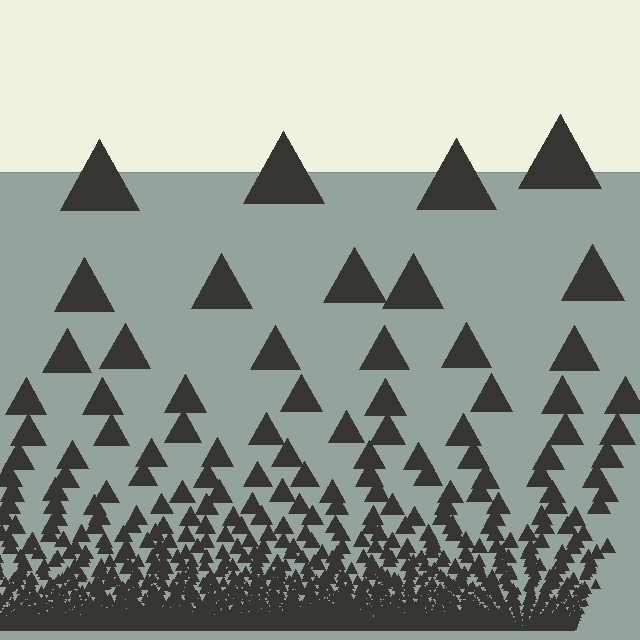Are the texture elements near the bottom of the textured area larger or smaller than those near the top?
Smaller. The gradient is inverted — elements near the bottom are smaller and denser.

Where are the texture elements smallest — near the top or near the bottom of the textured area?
Near the bottom.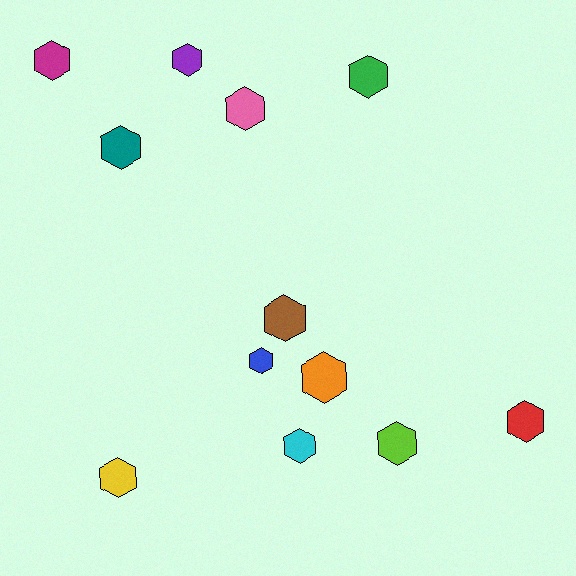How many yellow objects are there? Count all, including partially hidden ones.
There is 1 yellow object.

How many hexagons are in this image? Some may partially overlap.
There are 12 hexagons.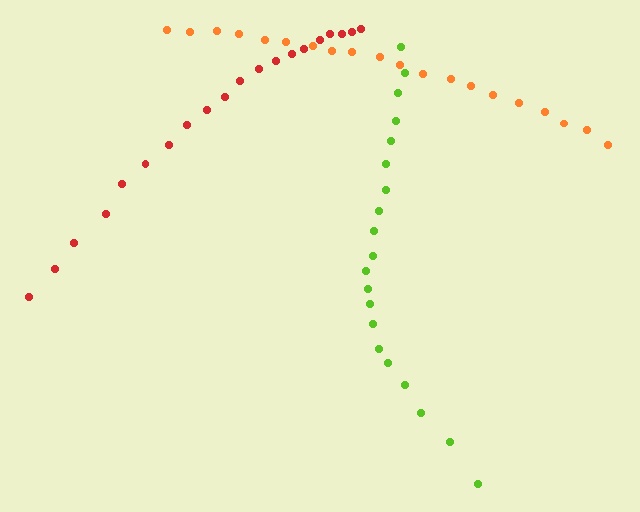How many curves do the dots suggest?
There are 3 distinct paths.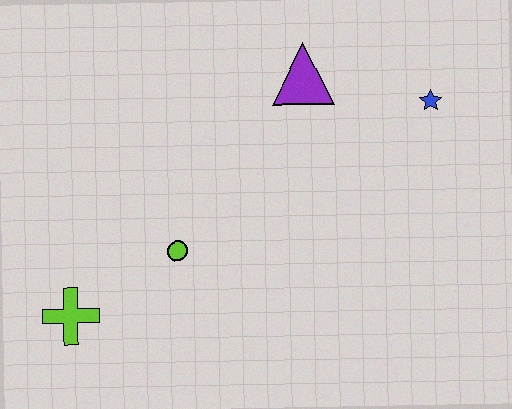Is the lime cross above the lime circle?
No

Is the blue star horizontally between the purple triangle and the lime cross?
No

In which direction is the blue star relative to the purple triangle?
The blue star is to the right of the purple triangle.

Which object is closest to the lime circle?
The lime cross is closest to the lime circle.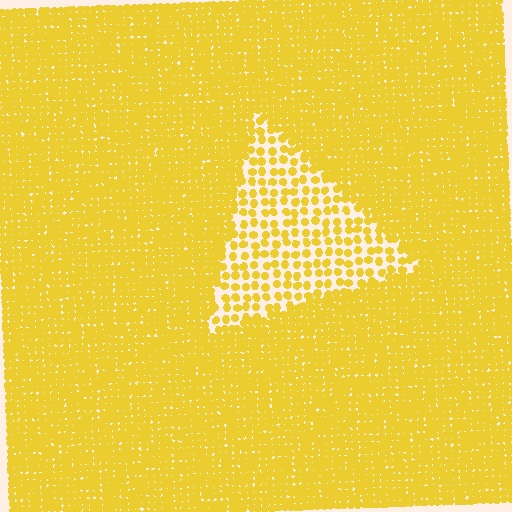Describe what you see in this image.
The image contains small yellow elements arranged at two different densities. A triangle-shaped region is visible where the elements are less densely packed than the surrounding area.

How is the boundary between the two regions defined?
The boundary is defined by a change in element density (approximately 2.5x ratio). All elements are the same color, size, and shape.